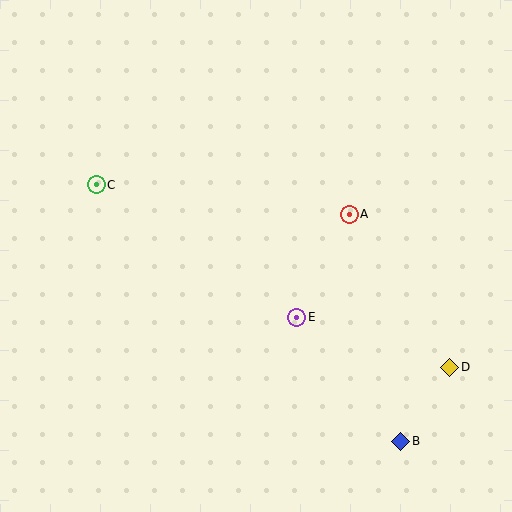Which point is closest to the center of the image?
Point E at (297, 317) is closest to the center.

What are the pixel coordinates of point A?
Point A is at (349, 214).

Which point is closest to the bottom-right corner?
Point B is closest to the bottom-right corner.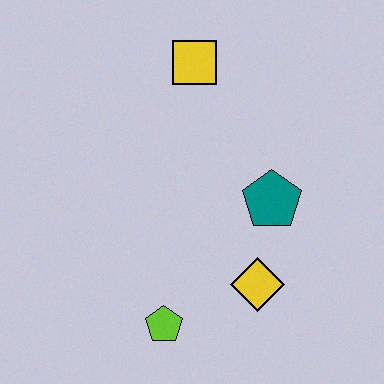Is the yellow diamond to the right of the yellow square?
Yes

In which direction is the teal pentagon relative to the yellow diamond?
The teal pentagon is above the yellow diamond.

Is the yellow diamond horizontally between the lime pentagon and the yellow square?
No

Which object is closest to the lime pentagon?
The yellow diamond is closest to the lime pentagon.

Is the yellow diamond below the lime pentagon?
No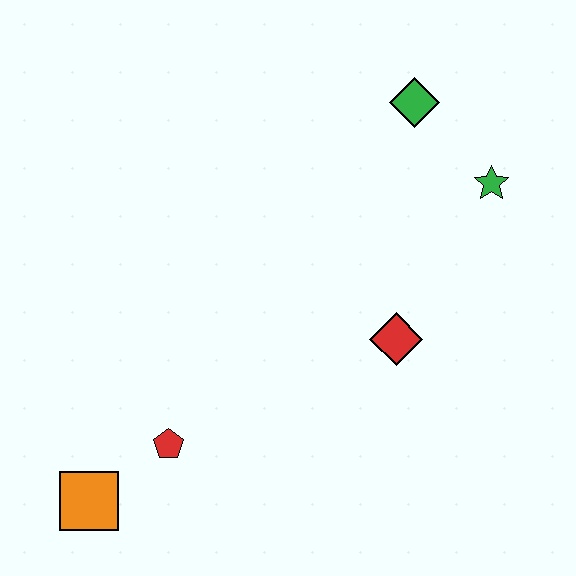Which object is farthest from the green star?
The orange square is farthest from the green star.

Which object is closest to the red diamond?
The green star is closest to the red diamond.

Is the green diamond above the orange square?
Yes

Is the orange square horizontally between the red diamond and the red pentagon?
No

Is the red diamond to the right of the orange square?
Yes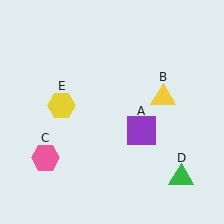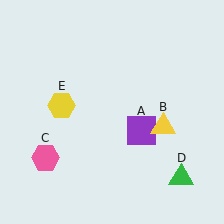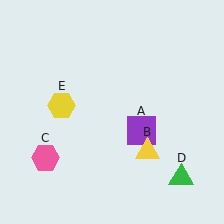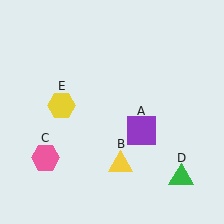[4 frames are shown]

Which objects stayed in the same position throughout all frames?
Purple square (object A) and pink hexagon (object C) and green triangle (object D) and yellow hexagon (object E) remained stationary.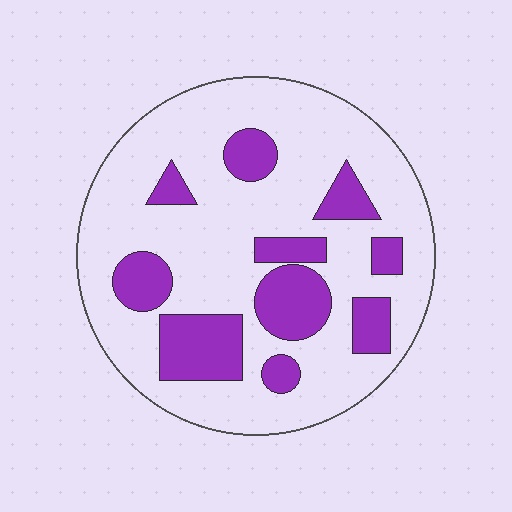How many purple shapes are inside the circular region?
10.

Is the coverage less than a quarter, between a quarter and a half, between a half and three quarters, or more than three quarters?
Between a quarter and a half.